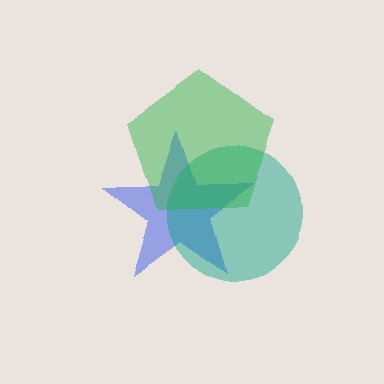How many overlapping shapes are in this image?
There are 3 overlapping shapes in the image.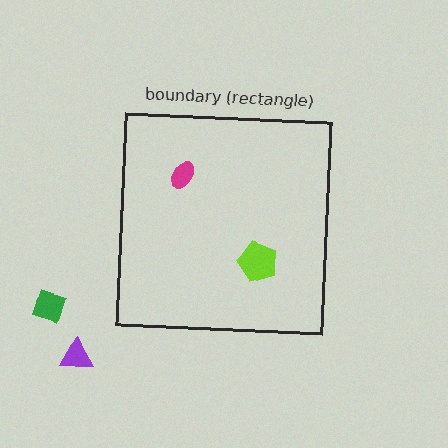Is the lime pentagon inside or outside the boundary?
Inside.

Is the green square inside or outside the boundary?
Outside.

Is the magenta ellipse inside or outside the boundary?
Inside.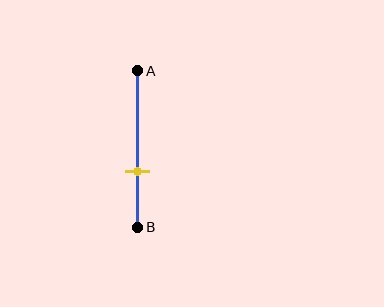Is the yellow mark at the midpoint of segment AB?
No, the mark is at about 65% from A, not at the 50% midpoint.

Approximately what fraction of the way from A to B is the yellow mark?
The yellow mark is approximately 65% of the way from A to B.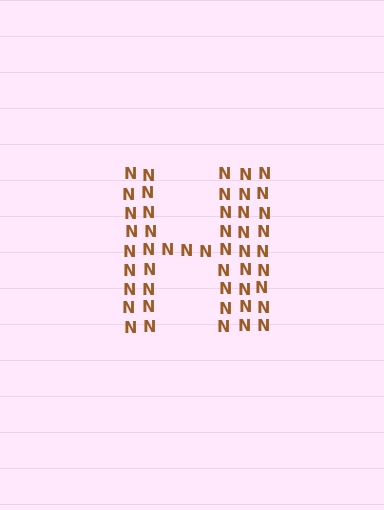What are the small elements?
The small elements are letter N's.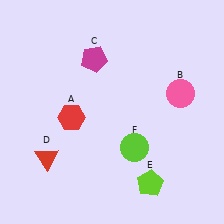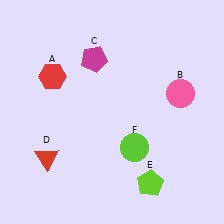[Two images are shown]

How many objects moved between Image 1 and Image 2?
1 object moved between the two images.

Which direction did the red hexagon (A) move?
The red hexagon (A) moved up.